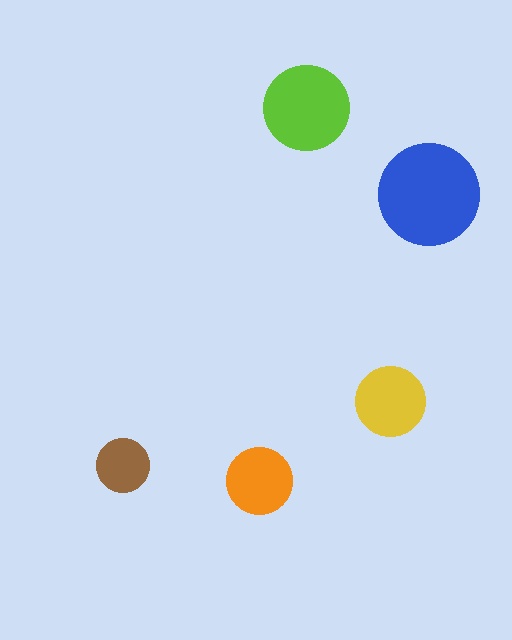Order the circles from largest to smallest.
the blue one, the lime one, the yellow one, the orange one, the brown one.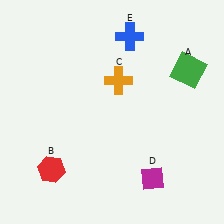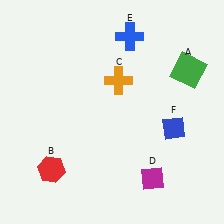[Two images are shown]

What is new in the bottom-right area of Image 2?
A blue diamond (F) was added in the bottom-right area of Image 2.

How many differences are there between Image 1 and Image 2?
There is 1 difference between the two images.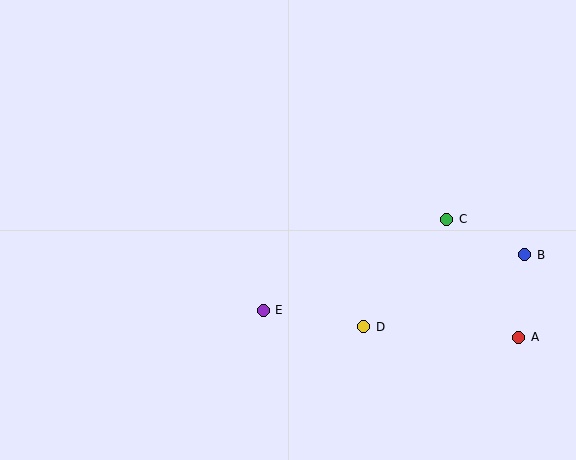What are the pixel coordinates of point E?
Point E is at (263, 310).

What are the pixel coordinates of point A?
Point A is at (519, 337).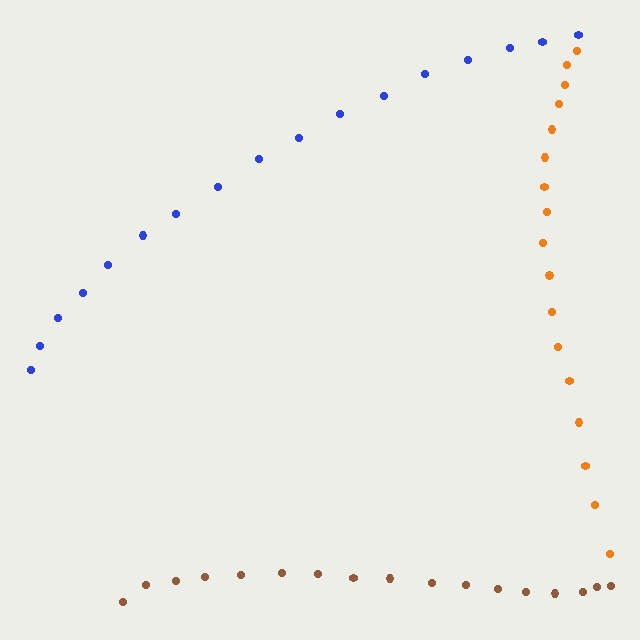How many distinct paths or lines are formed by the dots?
There are 3 distinct paths.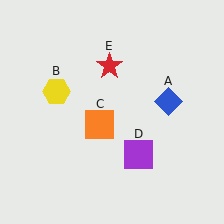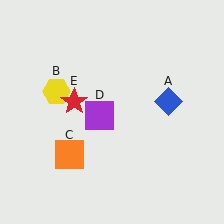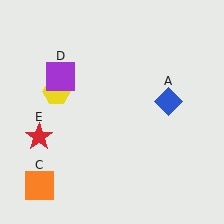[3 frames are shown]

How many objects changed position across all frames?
3 objects changed position: orange square (object C), purple square (object D), red star (object E).